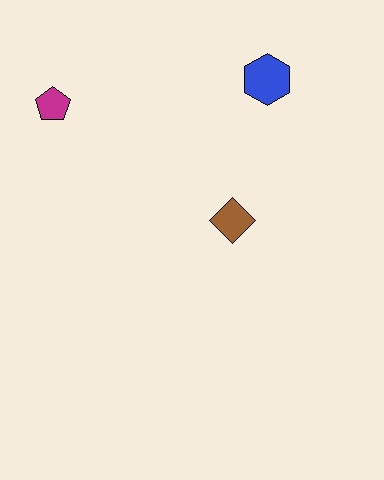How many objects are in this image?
There are 3 objects.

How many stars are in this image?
There are no stars.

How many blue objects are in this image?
There is 1 blue object.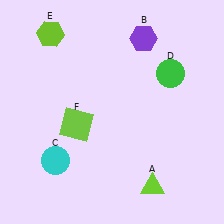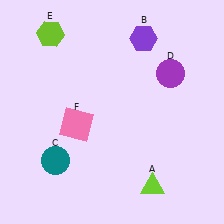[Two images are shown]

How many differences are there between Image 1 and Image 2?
There are 3 differences between the two images.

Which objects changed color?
C changed from cyan to teal. D changed from green to purple. F changed from lime to pink.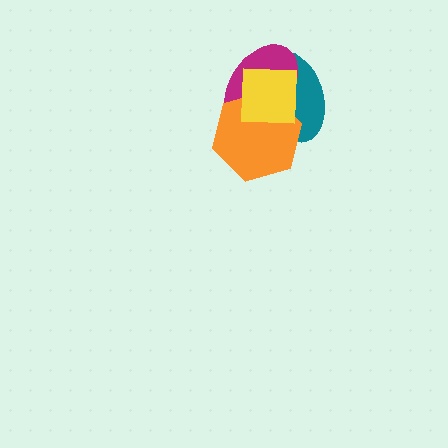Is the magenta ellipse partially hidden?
Yes, it is partially covered by another shape.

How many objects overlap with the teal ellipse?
3 objects overlap with the teal ellipse.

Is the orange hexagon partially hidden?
Yes, it is partially covered by another shape.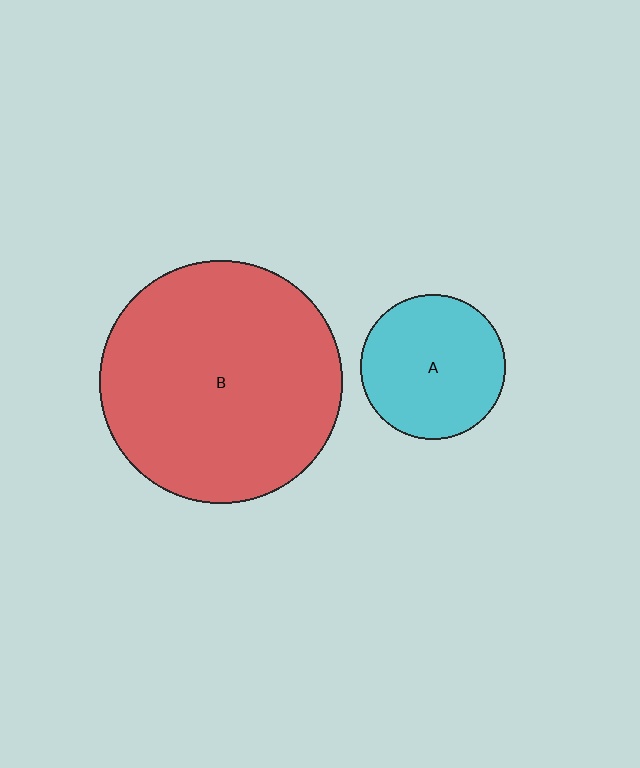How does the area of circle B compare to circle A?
Approximately 2.8 times.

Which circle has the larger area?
Circle B (red).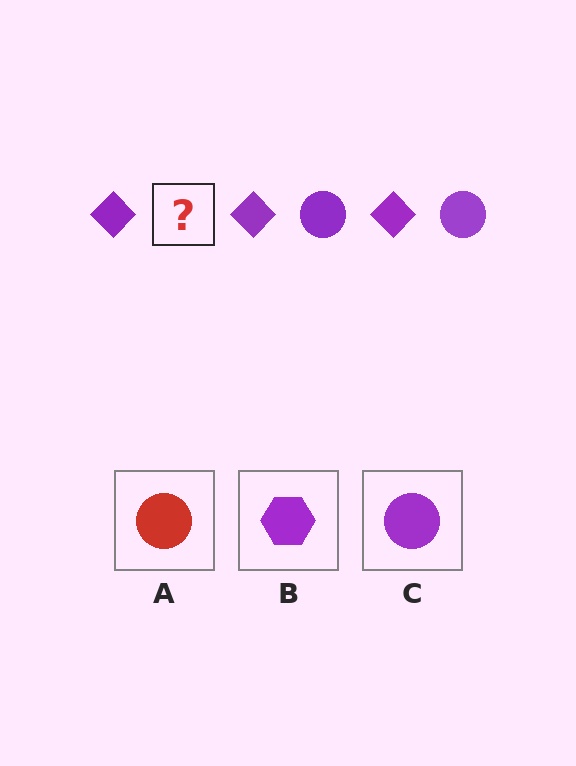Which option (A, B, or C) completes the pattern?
C.